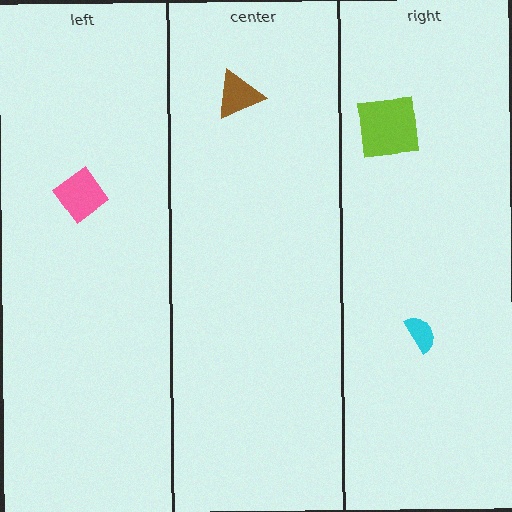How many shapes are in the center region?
1.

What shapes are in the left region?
The pink diamond.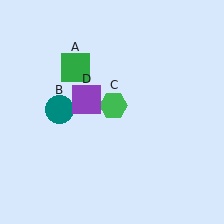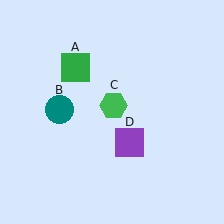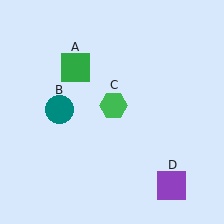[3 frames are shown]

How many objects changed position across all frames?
1 object changed position: purple square (object D).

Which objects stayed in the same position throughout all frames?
Green square (object A) and teal circle (object B) and green hexagon (object C) remained stationary.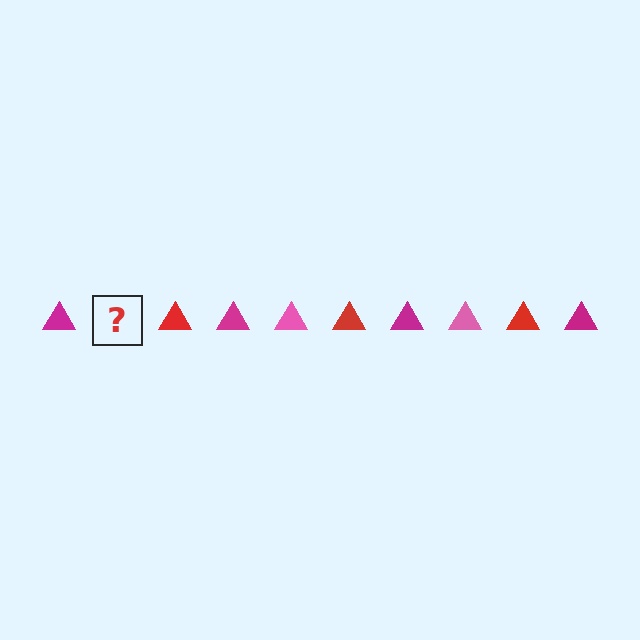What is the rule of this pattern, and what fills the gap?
The rule is that the pattern cycles through magenta, pink, red triangles. The gap should be filled with a pink triangle.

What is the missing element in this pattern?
The missing element is a pink triangle.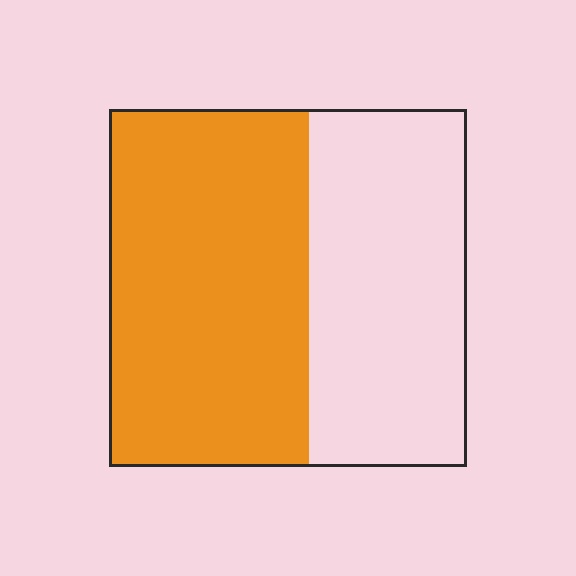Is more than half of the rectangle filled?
Yes.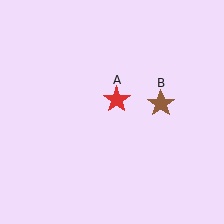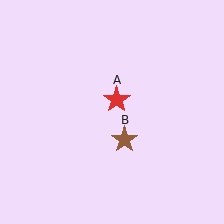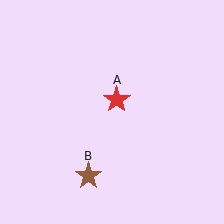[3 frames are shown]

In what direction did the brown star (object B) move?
The brown star (object B) moved down and to the left.